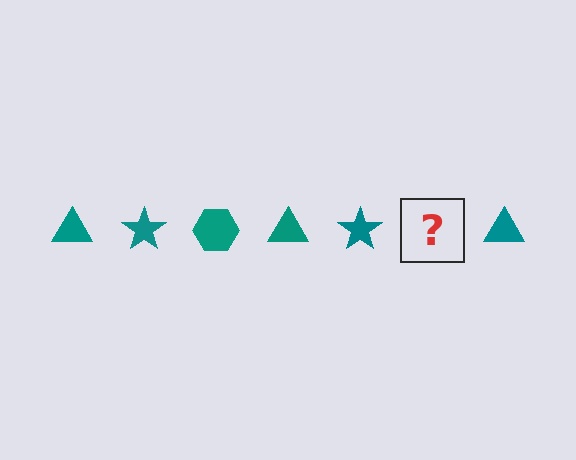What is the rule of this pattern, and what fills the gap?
The rule is that the pattern cycles through triangle, star, hexagon shapes in teal. The gap should be filled with a teal hexagon.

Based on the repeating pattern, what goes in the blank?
The blank should be a teal hexagon.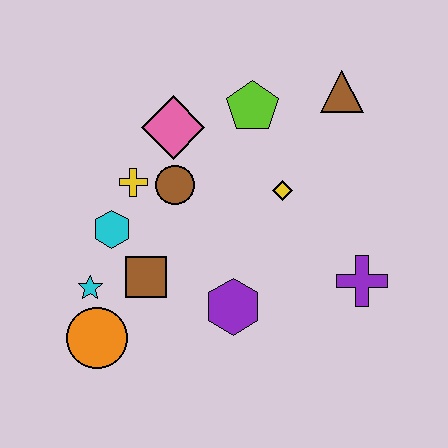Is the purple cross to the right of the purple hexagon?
Yes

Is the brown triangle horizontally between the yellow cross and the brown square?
No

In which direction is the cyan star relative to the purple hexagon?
The cyan star is to the left of the purple hexagon.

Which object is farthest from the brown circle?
The purple cross is farthest from the brown circle.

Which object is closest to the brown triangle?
The lime pentagon is closest to the brown triangle.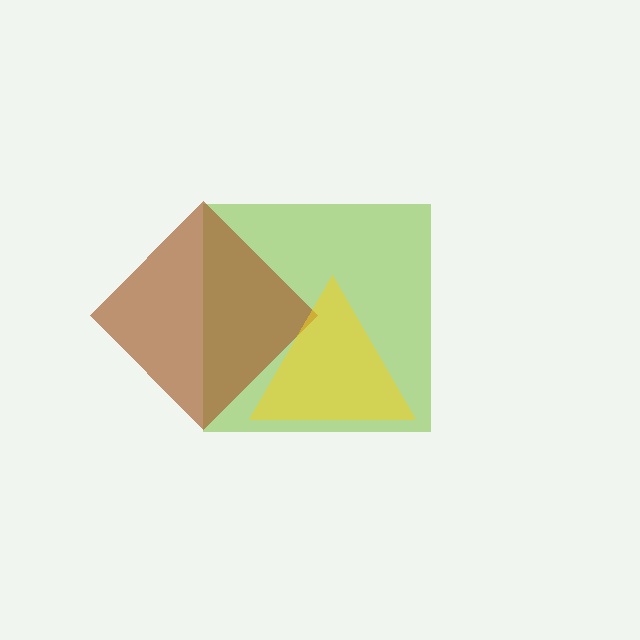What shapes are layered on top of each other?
The layered shapes are: a lime square, a brown diamond, a yellow triangle.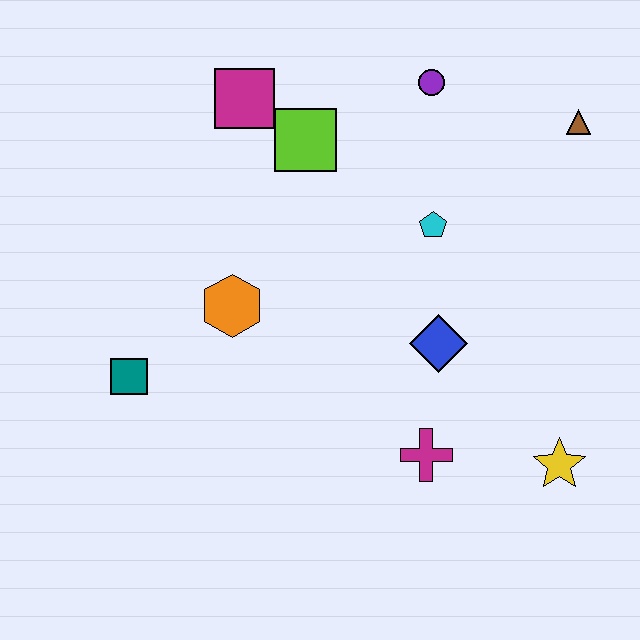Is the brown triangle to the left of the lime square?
No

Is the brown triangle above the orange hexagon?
Yes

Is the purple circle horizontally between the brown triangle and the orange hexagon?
Yes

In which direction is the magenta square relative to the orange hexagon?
The magenta square is above the orange hexagon.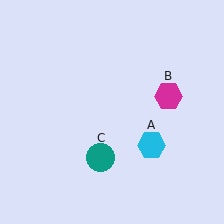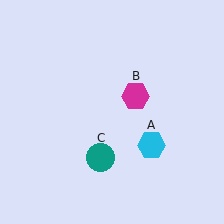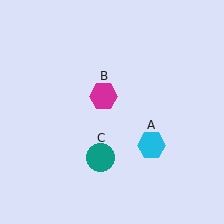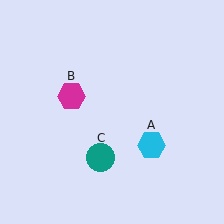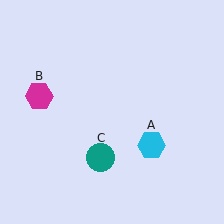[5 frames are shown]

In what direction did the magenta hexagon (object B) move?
The magenta hexagon (object B) moved left.